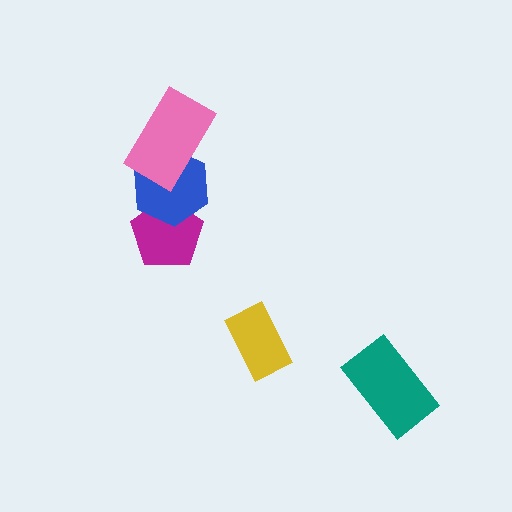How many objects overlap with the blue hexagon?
2 objects overlap with the blue hexagon.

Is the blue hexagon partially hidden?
Yes, it is partially covered by another shape.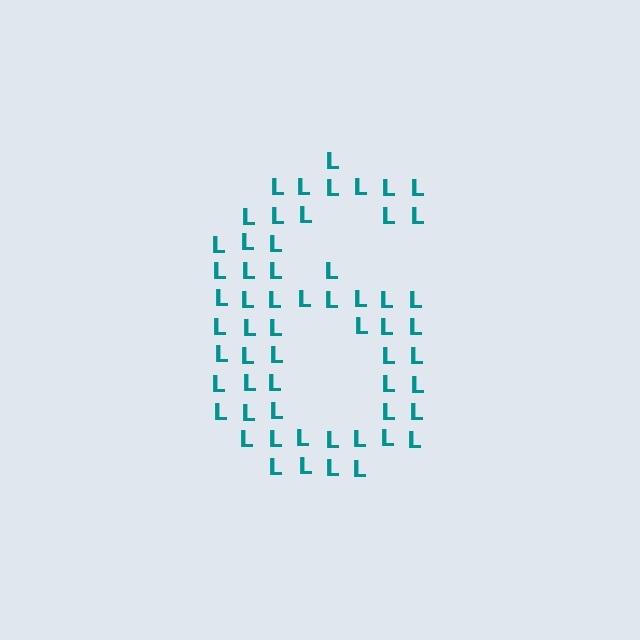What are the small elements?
The small elements are letter L's.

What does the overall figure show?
The overall figure shows the digit 6.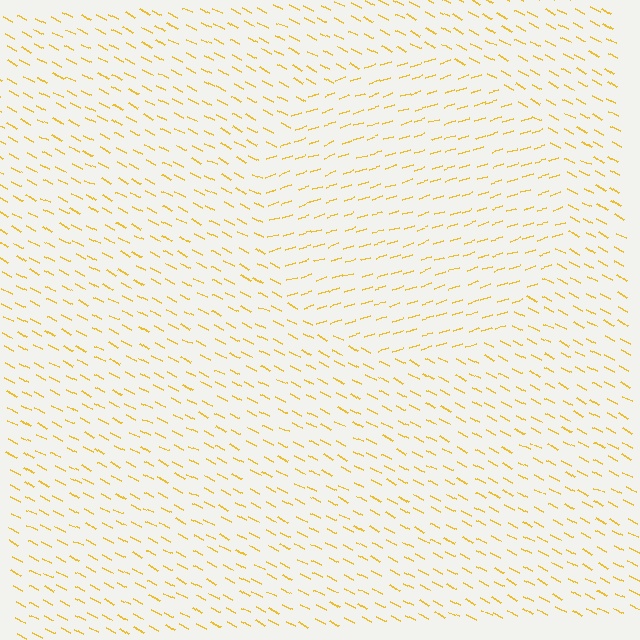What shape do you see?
I see a circle.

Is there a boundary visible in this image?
Yes, there is a texture boundary formed by a change in line orientation.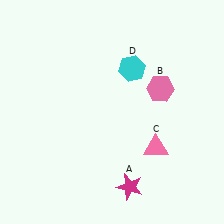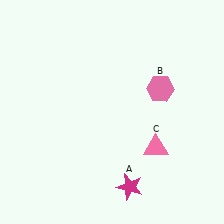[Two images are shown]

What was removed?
The cyan hexagon (D) was removed in Image 2.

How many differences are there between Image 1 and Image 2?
There is 1 difference between the two images.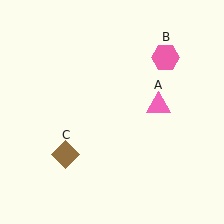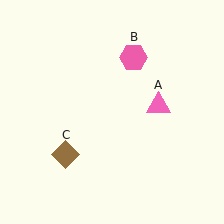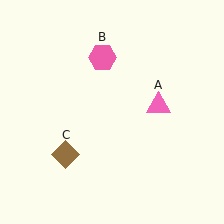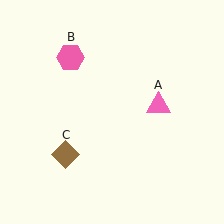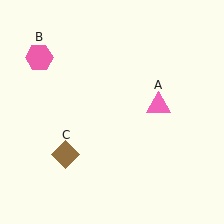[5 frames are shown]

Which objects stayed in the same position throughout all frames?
Pink triangle (object A) and brown diamond (object C) remained stationary.